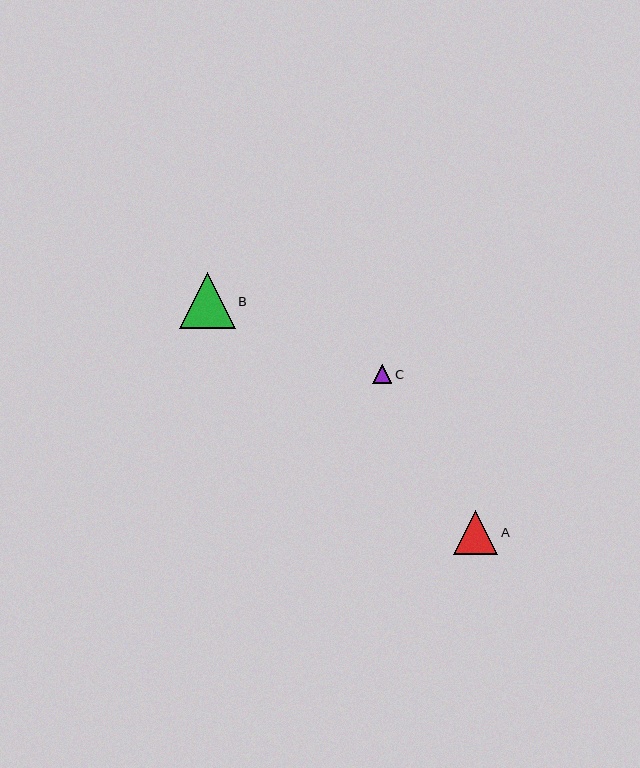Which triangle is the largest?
Triangle B is the largest with a size of approximately 56 pixels.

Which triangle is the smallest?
Triangle C is the smallest with a size of approximately 19 pixels.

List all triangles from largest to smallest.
From largest to smallest: B, A, C.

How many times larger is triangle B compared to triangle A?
Triangle B is approximately 1.3 times the size of triangle A.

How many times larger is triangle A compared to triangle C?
Triangle A is approximately 2.3 times the size of triangle C.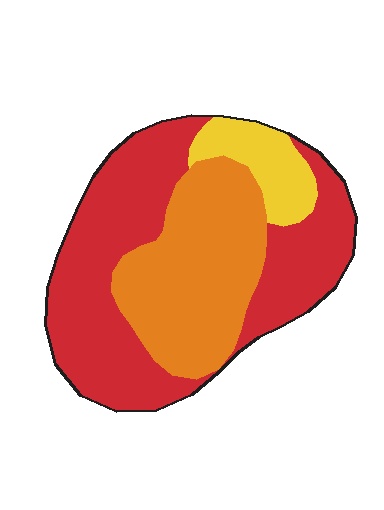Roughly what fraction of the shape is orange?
Orange covers 35% of the shape.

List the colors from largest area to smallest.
From largest to smallest: red, orange, yellow.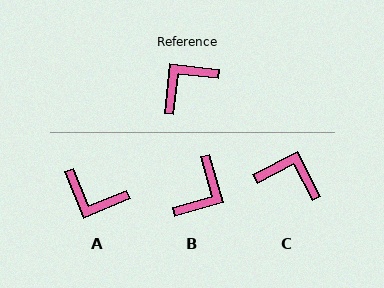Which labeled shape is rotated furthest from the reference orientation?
B, about 157 degrees away.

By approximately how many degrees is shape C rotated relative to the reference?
Approximately 56 degrees clockwise.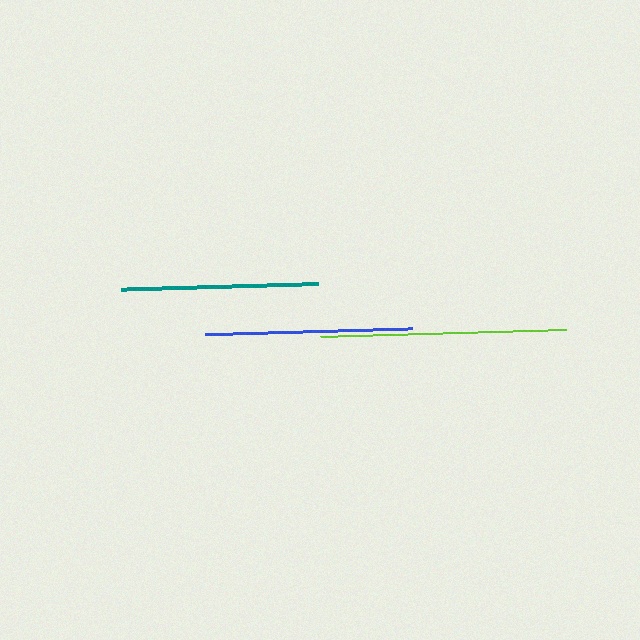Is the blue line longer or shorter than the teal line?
The blue line is longer than the teal line.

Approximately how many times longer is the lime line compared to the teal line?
The lime line is approximately 1.2 times the length of the teal line.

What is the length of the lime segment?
The lime segment is approximately 246 pixels long.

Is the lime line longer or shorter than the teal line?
The lime line is longer than the teal line.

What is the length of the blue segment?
The blue segment is approximately 206 pixels long.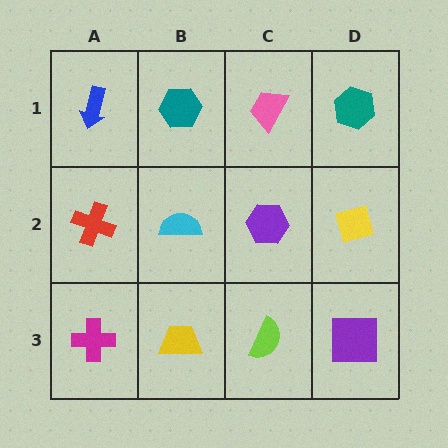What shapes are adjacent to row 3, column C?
A purple hexagon (row 2, column C), a yellow trapezoid (row 3, column B), a purple square (row 3, column D).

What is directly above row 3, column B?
A cyan semicircle.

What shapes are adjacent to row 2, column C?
A pink trapezoid (row 1, column C), a lime semicircle (row 3, column C), a cyan semicircle (row 2, column B), a yellow diamond (row 2, column D).